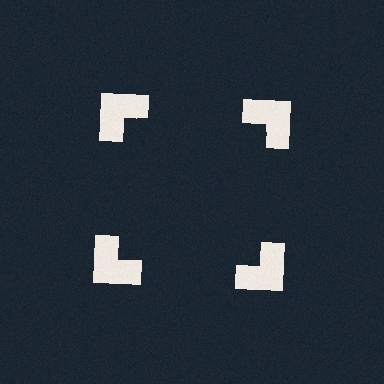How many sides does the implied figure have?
4 sides.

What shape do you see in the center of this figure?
An illusory square — its edges are inferred from the aligned wedge cuts in the notched squares, not physically drawn.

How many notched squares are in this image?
There are 4 — one at each vertex of the illusory square.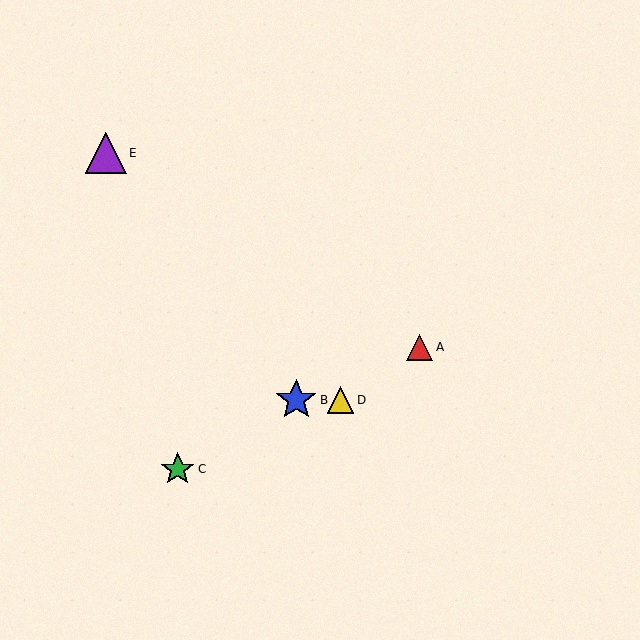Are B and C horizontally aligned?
No, B is at y≈400 and C is at y≈469.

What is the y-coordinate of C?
Object C is at y≈469.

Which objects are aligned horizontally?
Objects B, D are aligned horizontally.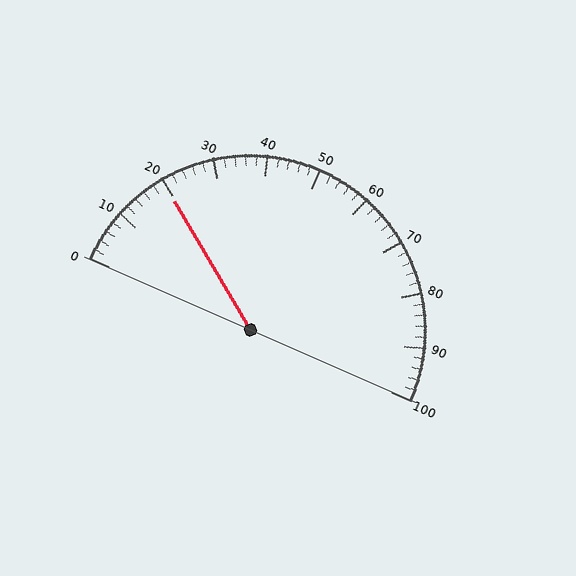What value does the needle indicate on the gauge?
The needle indicates approximately 20.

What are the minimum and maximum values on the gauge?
The gauge ranges from 0 to 100.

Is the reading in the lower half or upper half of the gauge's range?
The reading is in the lower half of the range (0 to 100).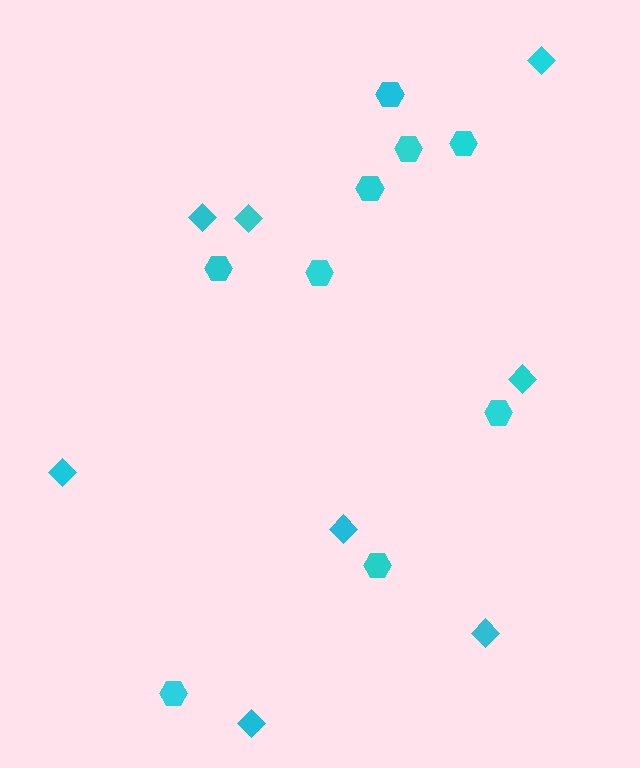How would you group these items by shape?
There are 2 groups: one group of diamonds (8) and one group of hexagons (9).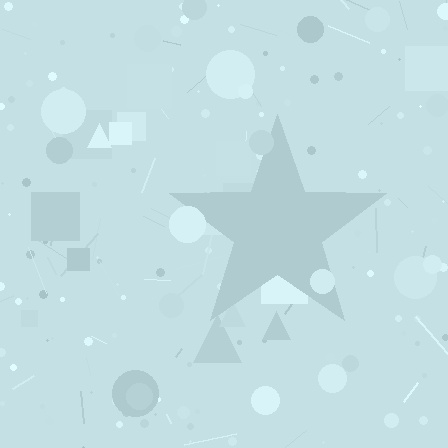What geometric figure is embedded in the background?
A star is embedded in the background.